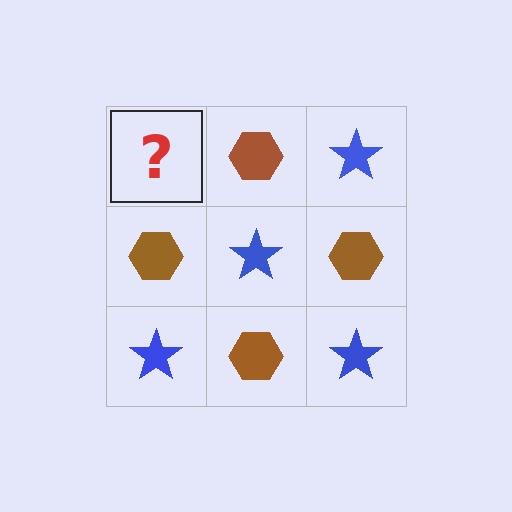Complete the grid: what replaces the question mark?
The question mark should be replaced with a blue star.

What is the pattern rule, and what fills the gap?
The rule is that it alternates blue star and brown hexagon in a checkerboard pattern. The gap should be filled with a blue star.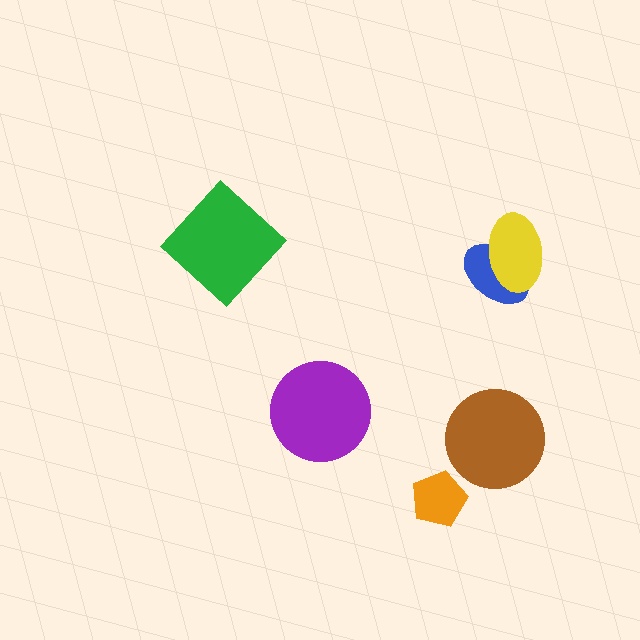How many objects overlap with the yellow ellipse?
1 object overlaps with the yellow ellipse.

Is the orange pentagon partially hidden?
No, no other shape covers it.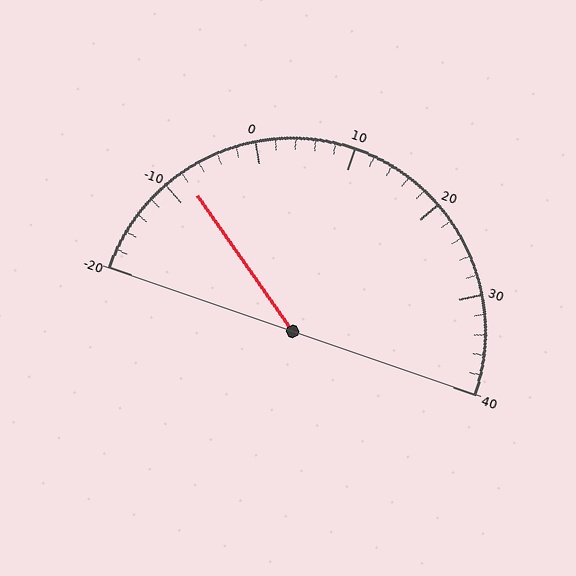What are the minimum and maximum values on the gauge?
The gauge ranges from -20 to 40.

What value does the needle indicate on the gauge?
The needle indicates approximately -8.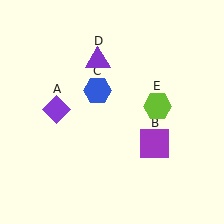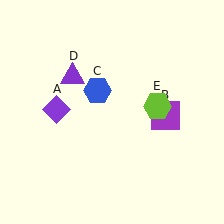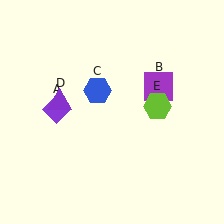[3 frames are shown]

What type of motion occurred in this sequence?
The purple square (object B), purple triangle (object D) rotated counterclockwise around the center of the scene.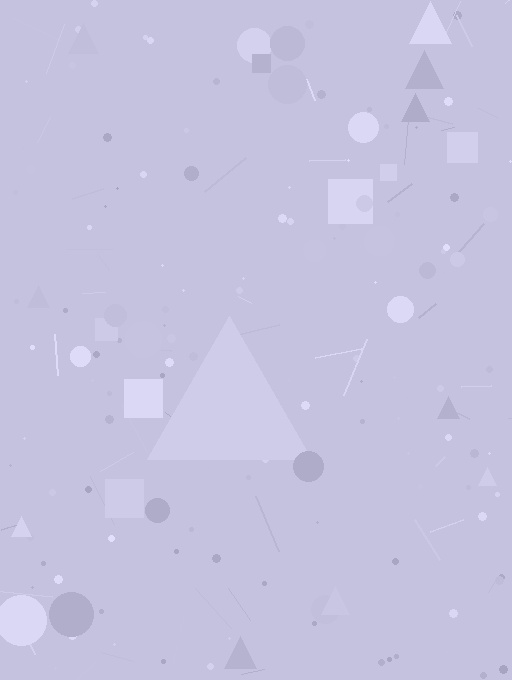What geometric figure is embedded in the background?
A triangle is embedded in the background.